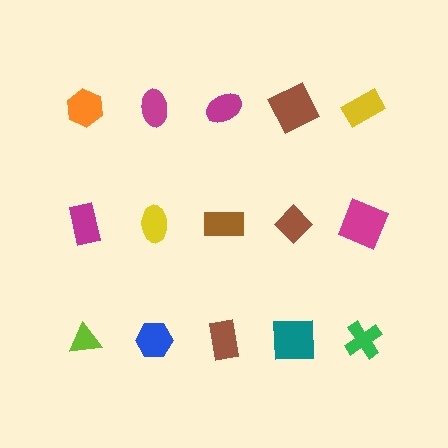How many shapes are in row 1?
5 shapes.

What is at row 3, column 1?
A lime triangle.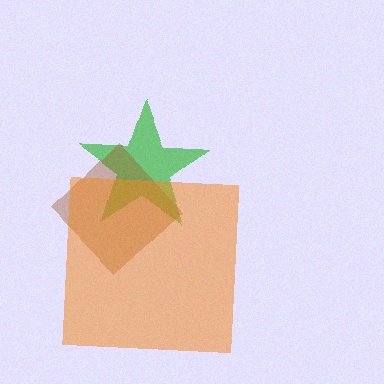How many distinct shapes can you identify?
There are 3 distinct shapes: a green star, a brown diamond, an orange square.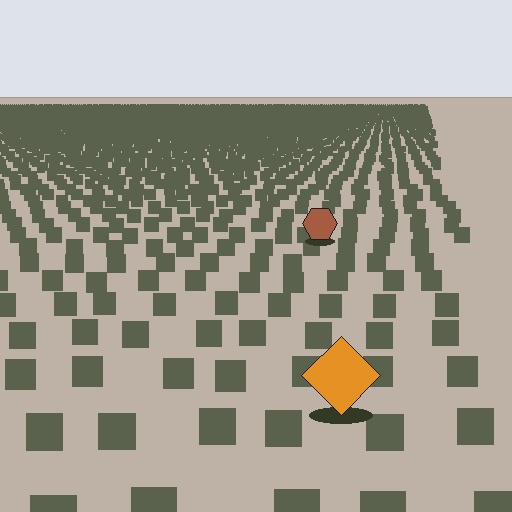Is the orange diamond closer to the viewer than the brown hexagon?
Yes. The orange diamond is closer — you can tell from the texture gradient: the ground texture is coarser near it.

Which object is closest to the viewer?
The orange diamond is closest. The texture marks near it are larger and more spread out.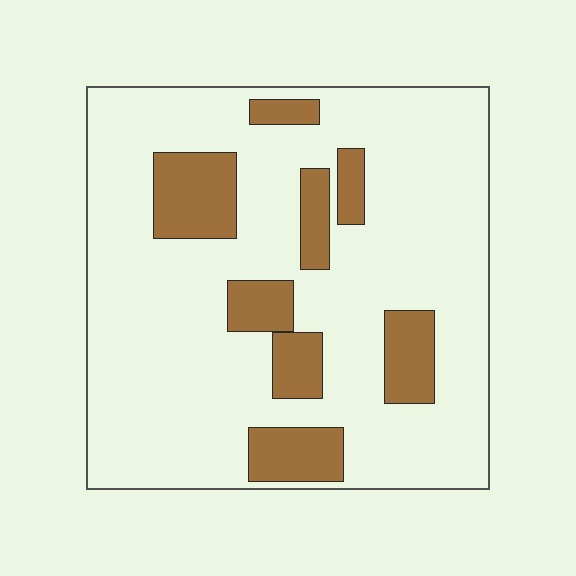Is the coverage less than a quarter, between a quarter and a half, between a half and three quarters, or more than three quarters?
Less than a quarter.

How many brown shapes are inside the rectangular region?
8.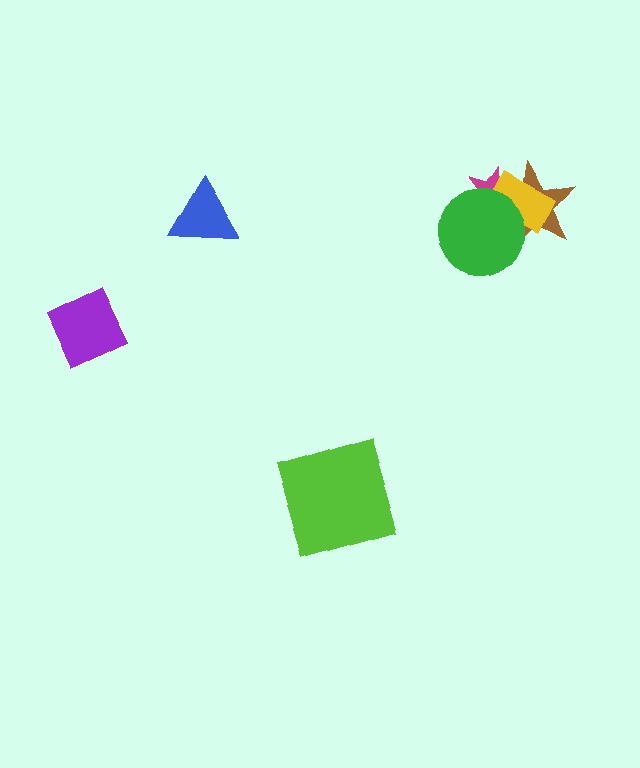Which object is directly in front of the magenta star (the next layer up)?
The brown star is directly in front of the magenta star.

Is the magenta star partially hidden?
Yes, it is partially covered by another shape.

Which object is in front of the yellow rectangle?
The green circle is in front of the yellow rectangle.